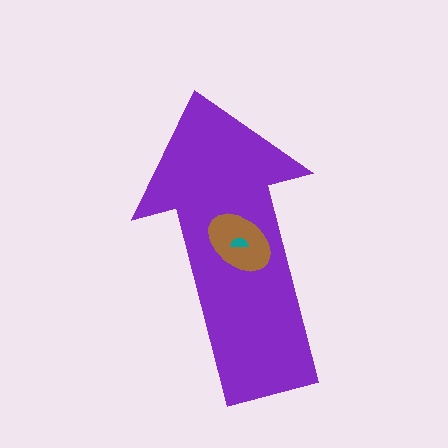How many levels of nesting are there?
3.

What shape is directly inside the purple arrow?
The brown ellipse.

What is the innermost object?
The teal semicircle.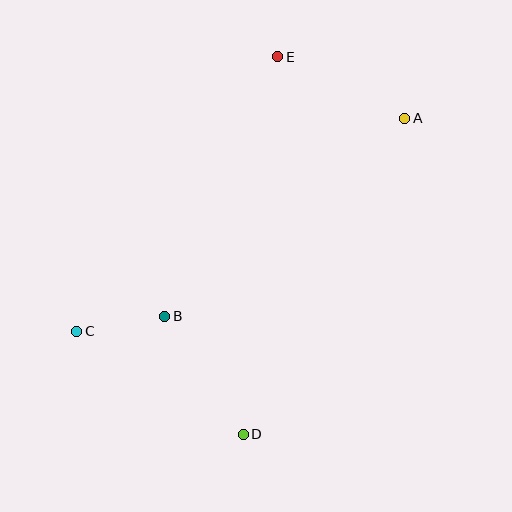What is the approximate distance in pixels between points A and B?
The distance between A and B is approximately 311 pixels.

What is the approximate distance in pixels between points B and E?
The distance between B and E is approximately 283 pixels.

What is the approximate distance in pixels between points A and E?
The distance between A and E is approximately 141 pixels.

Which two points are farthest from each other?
Points A and C are farthest from each other.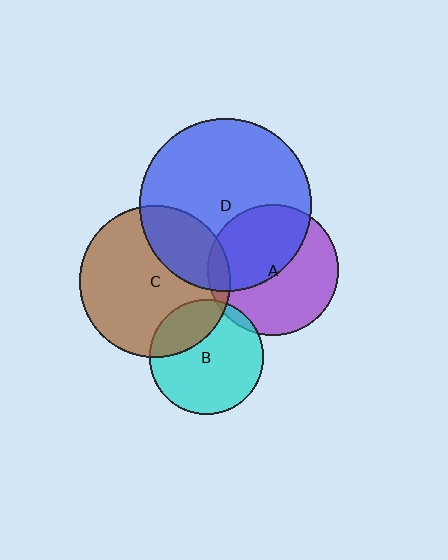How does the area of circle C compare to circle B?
Approximately 1.8 times.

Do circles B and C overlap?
Yes.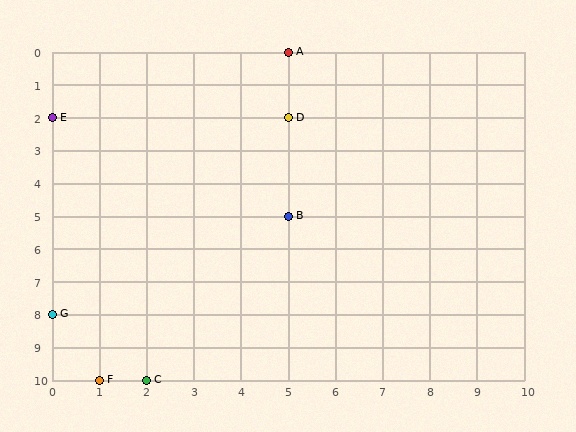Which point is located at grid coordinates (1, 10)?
Point F is at (1, 10).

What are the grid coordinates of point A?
Point A is at grid coordinates (5, 0).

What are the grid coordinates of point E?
Point E is at grid coordinates (0, 2).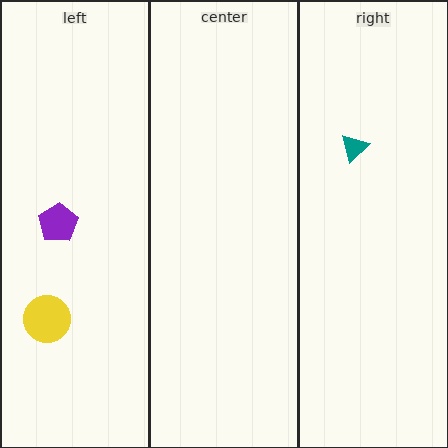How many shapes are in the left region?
2.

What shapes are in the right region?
The teal triangle.